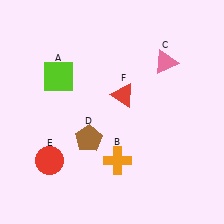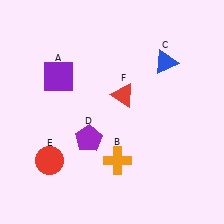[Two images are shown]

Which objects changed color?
A changed from lime to purple. C changed from pink to blue. D changed from brown to purple.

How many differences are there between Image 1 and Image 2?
There are 3 differences between the two images.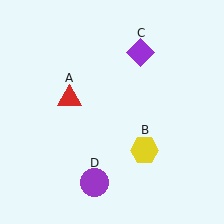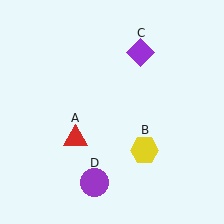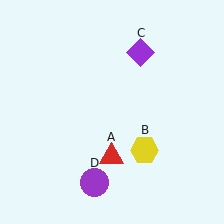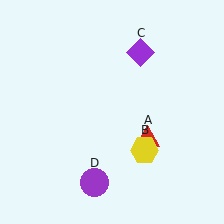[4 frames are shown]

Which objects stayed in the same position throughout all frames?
Yellow hexagon (object B) and purple diamond (object C) and purple circle (object D) remained stationary.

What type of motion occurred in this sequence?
The red triangle (object A) rotated counterclockwise around the center of the scene.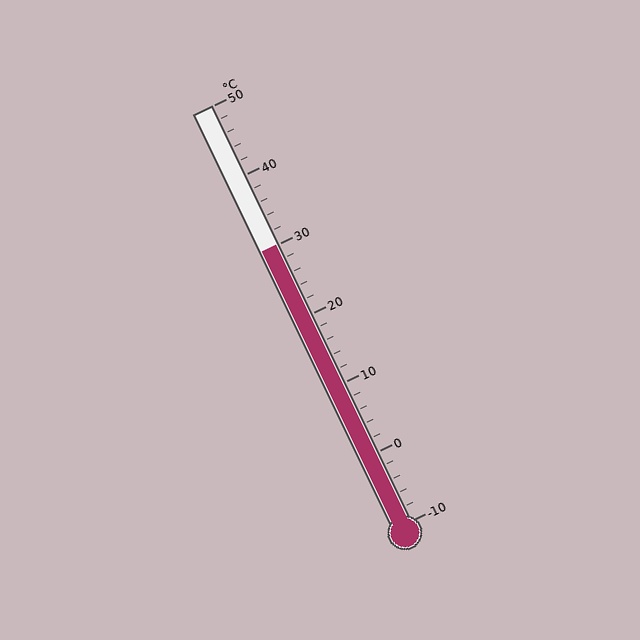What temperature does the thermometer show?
The thermometer shows approximately 30°C.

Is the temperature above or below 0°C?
The temperature is above 0°C.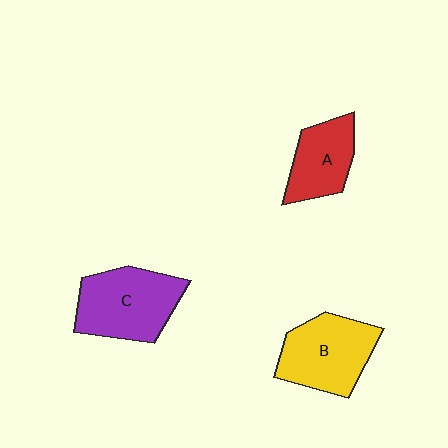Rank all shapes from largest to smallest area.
From largest to smallest: C (purple), B (yellow), A (red).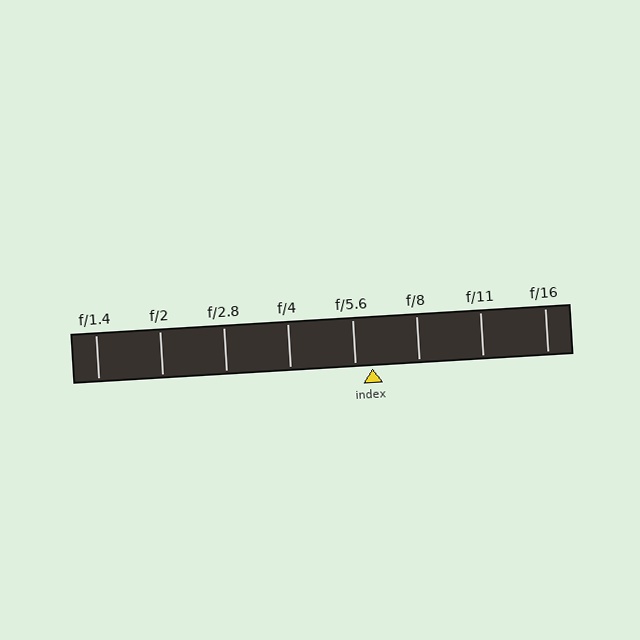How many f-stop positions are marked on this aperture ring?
There are 8 f-stop positions marked.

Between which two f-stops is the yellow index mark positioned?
The index mark is between f/5.6 and f/8.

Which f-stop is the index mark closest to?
The index mark is closest to f/5.6.